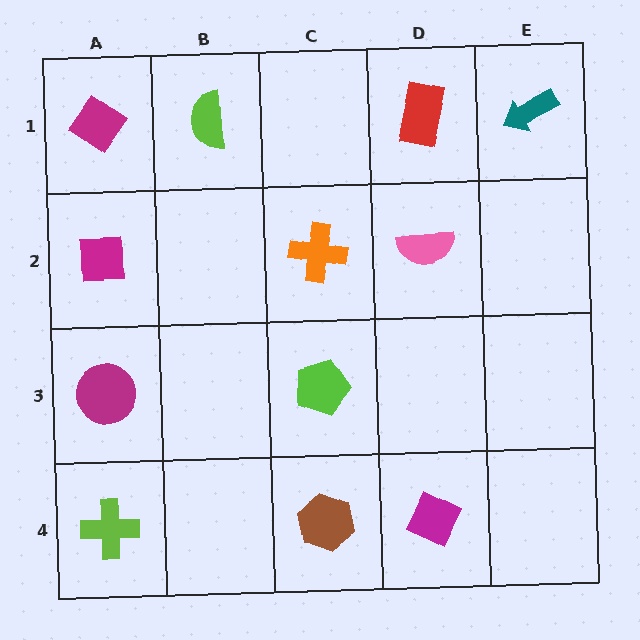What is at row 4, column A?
A lime cross.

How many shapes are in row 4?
3 shapes.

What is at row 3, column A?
A magenta circle.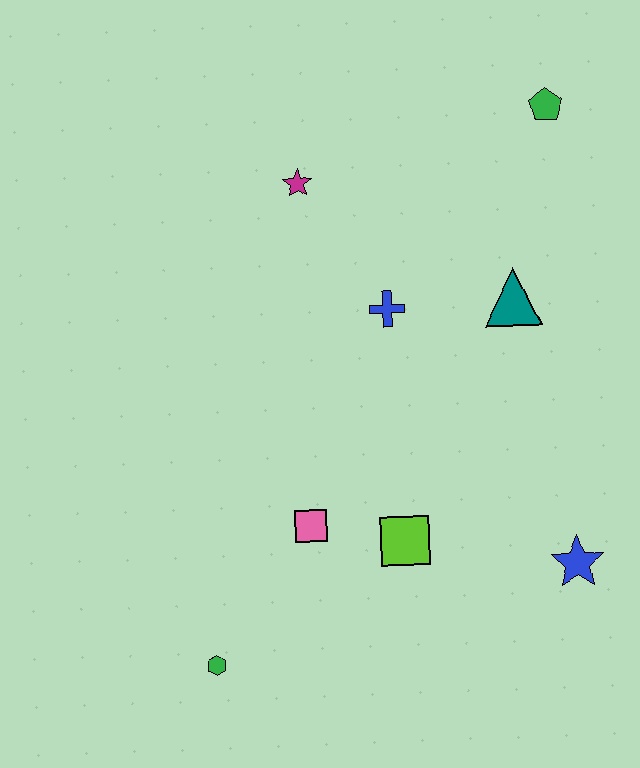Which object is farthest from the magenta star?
The green hexagon is farthest from the magenta star.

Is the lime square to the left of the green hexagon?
No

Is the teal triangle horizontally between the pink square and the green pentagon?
Yes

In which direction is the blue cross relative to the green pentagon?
The blue cross is below the green pentagon.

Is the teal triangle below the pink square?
No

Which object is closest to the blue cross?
The teal triangle is closest to the blue cross.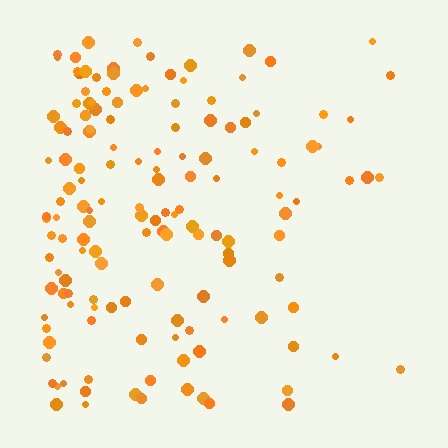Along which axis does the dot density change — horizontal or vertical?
Horizontal.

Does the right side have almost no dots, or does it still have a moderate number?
Still a moderate number, just noticeably fewer than the left.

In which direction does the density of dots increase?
From right to left, with the left side densest.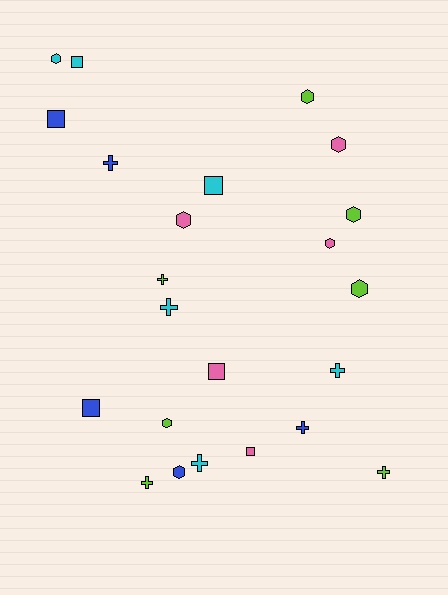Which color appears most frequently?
Lime, with 7 objects.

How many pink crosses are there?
There are no pink crosses.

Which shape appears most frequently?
Hexagon, with 9 objects.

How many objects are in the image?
There are 23 objects.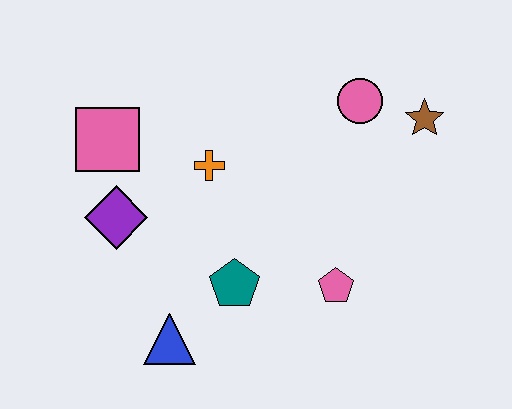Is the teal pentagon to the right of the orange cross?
Yes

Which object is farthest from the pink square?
The brown star is farthest from the pink square.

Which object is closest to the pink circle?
The brown star is closest to the pink circle.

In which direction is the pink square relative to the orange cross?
The pink square is to the left of the orange cross.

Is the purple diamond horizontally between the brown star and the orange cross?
No